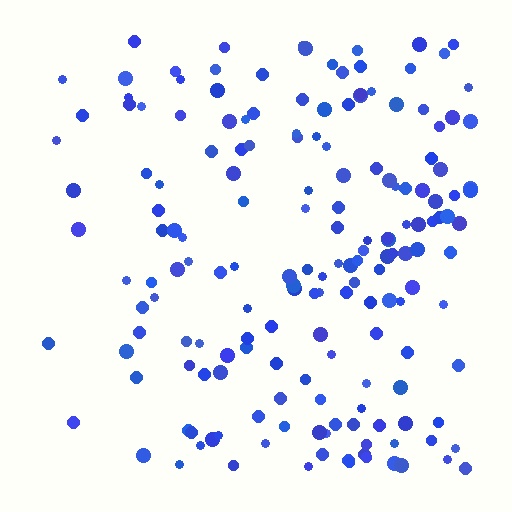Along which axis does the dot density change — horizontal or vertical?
Horizontal.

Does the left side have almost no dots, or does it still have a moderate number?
Still a moderate number, just noticeably fewer than the right.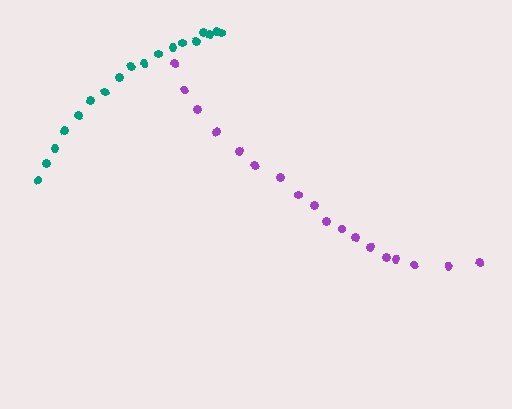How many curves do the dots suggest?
There are 2 distinct paths.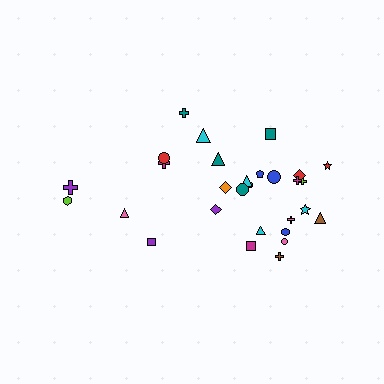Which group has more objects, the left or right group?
The right group.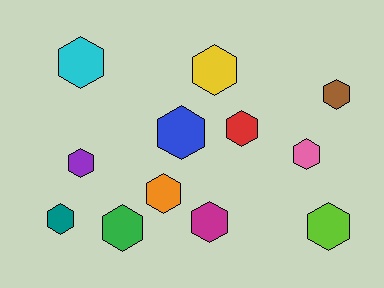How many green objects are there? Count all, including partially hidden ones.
There is 1 green object.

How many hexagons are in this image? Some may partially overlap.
There are 12 hexagons.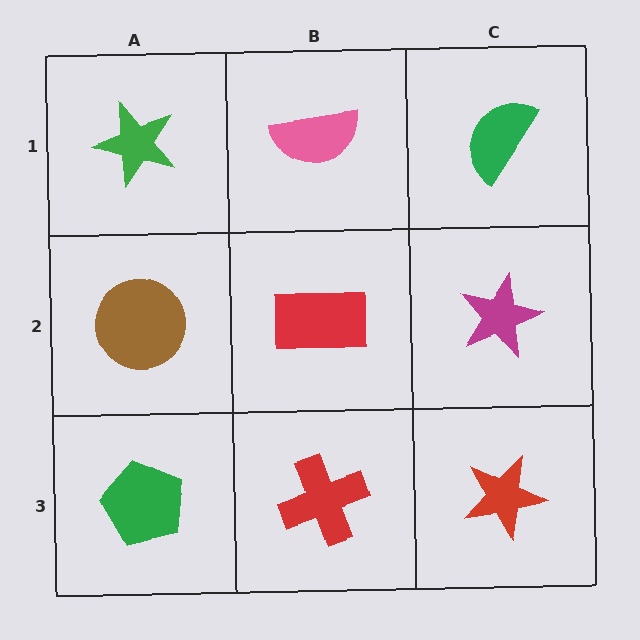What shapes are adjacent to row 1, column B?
A red rectangle (row 2, column B), a green star (row 1, column A), a green semicircle (row 1, column C).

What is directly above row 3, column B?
A red rectangle.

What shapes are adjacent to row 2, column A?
A green star (row 1, column A), a green pentagon (row 3, column A), a red rectangle (row 2, column B).